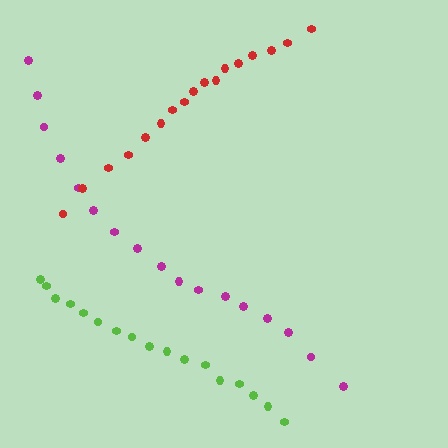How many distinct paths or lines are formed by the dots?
There are 3 distinct paths.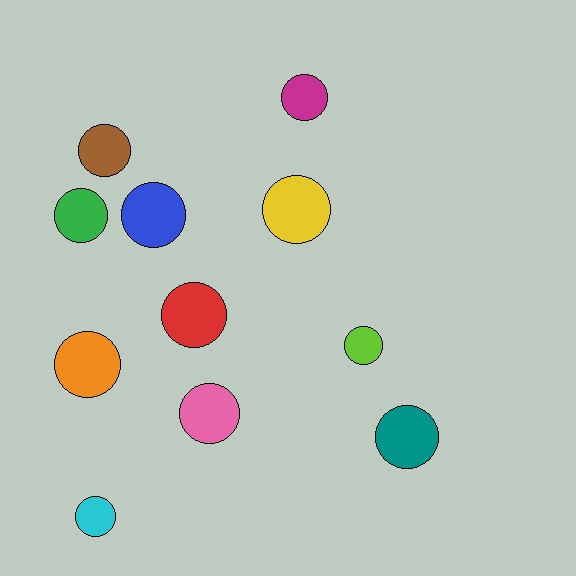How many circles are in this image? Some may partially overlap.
There are 11 circles.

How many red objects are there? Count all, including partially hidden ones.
There is 1 red object.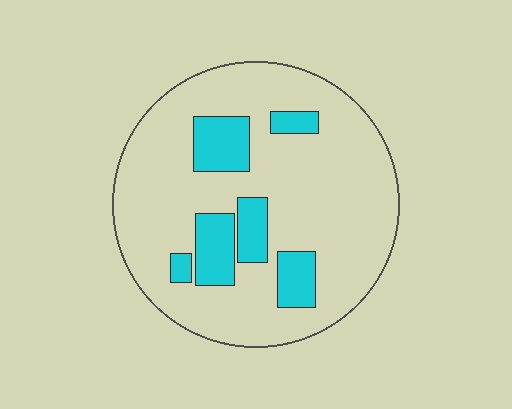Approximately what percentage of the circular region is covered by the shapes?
Approximately 20%.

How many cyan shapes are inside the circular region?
6.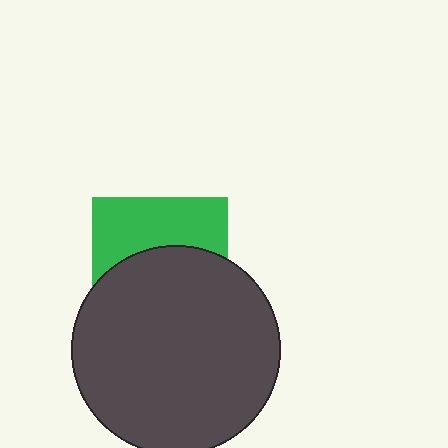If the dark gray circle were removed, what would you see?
You would see the complete green square.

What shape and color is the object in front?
The object in front is a dark gray circle.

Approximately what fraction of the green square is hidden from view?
Roughly 57% of the green square is hidden behind the dark gray circle.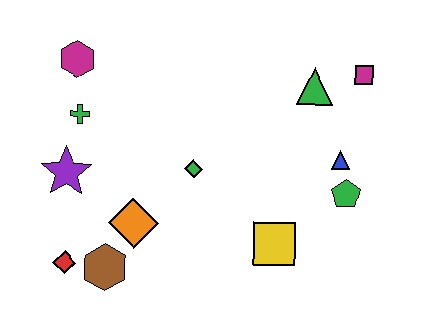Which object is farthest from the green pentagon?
The magenta hexagon is farthest from the green pentagon.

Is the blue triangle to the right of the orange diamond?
Yes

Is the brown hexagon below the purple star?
Yes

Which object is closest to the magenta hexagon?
The green cross is closest to the magenta hexagon.